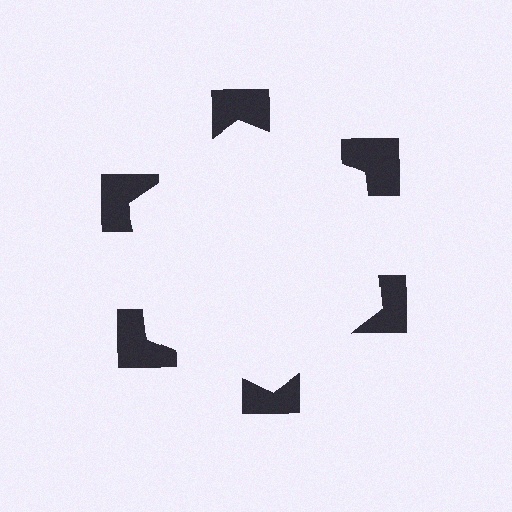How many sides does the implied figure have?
6 sides.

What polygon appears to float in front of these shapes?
An illusory hexagon — its edges are inferred from the aligned wedge cuts in the notched squares, not physically drawn.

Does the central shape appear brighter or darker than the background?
It typically appears slightly brighter than the background, even though no actual brightness change is drawn.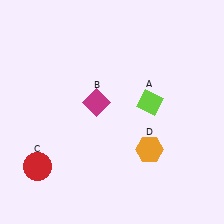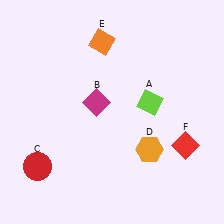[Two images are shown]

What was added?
An orange diamond (E), a red diamond (F) were added in Image 2.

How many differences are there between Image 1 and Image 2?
There are 2 differences between the two images.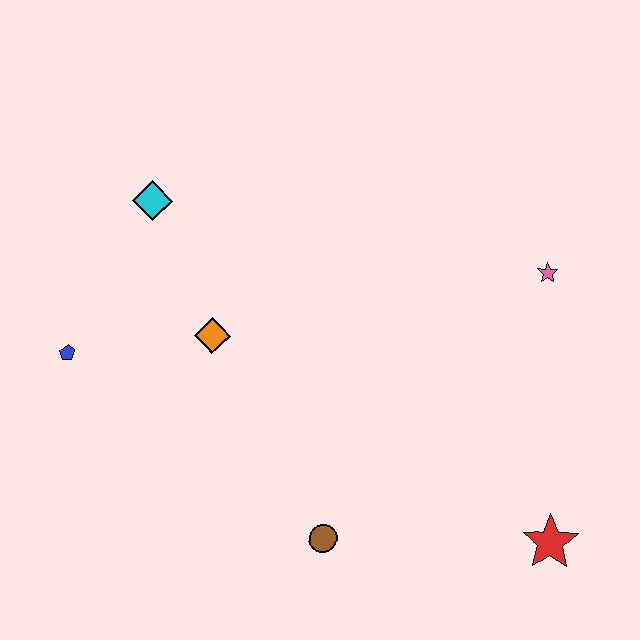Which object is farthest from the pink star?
The blue pentagon is farthest from the pink star.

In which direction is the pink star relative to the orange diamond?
The pink star is to the right of the orange diamond.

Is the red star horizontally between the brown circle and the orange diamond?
No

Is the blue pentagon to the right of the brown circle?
No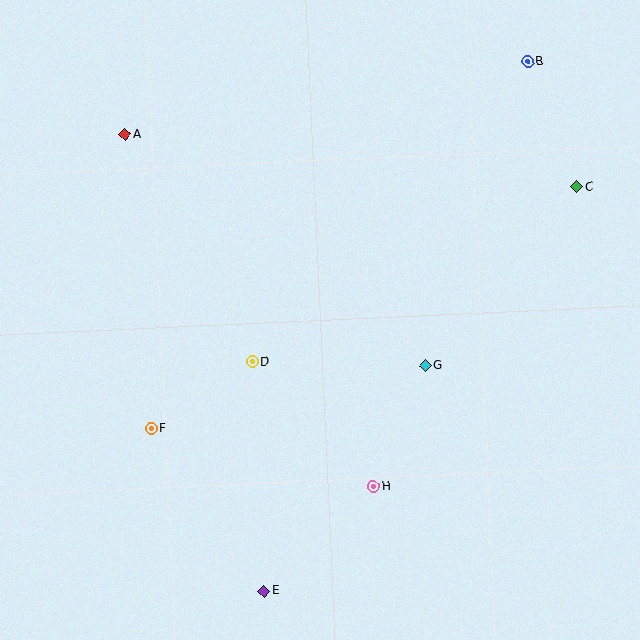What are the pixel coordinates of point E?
Point E is at (264, 591).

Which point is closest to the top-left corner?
Point A is closest to the top-left corner.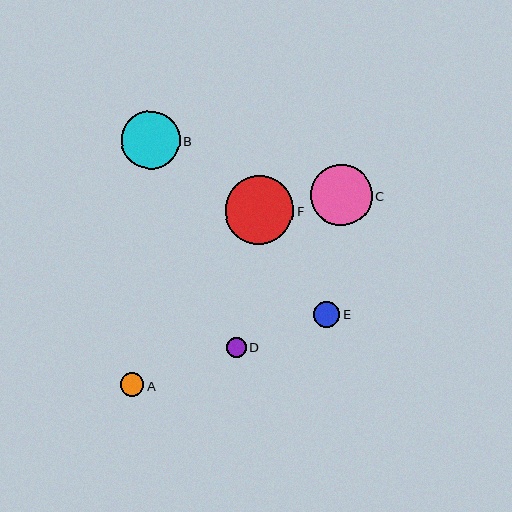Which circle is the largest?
Circle F is the largest with a size of approximately 69 pixels.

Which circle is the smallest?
Circle D is the smallest with a size of approximately 20 pixels.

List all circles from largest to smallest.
From largest to smallest: F, C, B, E, A, D.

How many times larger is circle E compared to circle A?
Circle E is approximately 1.1 times the size of circle A.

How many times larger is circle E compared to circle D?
Circle E is approximately 1.3 times the size of circle D.